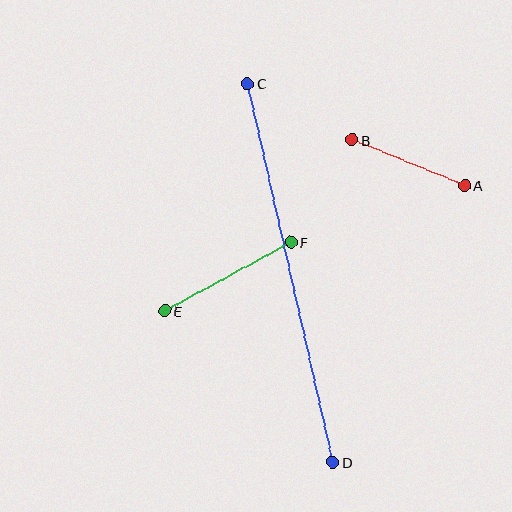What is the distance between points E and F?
The distance is approximately 143 pixels.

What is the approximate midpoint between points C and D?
The midpoint is at approximately (290, 273) pixels.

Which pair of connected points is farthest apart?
Points C and D are farthest apart.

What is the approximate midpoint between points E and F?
The midpoint is at approximately (228, 277) pixels.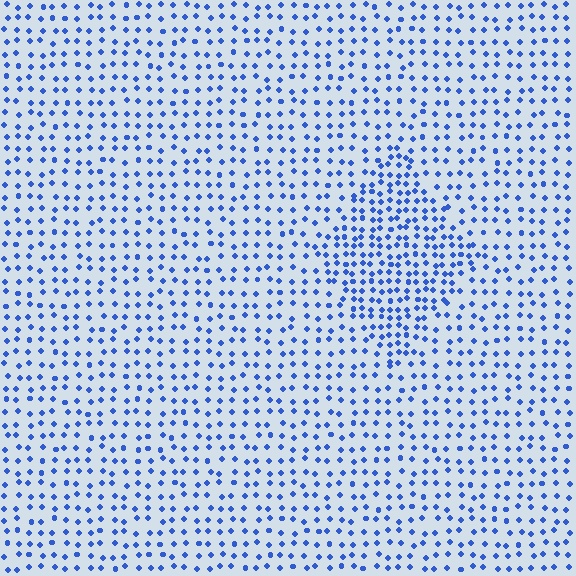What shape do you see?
I see a diamond.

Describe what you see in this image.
The image contains small blue elements arranged at two different densities. A diamond-shaped region is visible where the elements are more densely packed than the surrounding area.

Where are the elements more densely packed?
The elements are more densely packed inside the diamond boundary.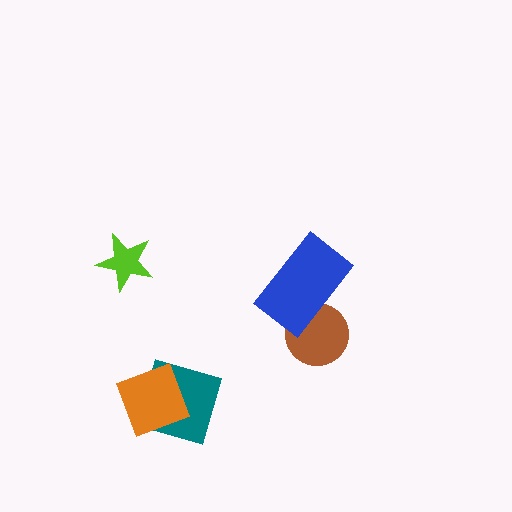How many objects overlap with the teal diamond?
1 object overlaps with the teal diamond.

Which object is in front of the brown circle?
The blue rectangle is in front of the brown circle.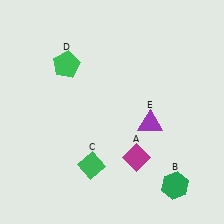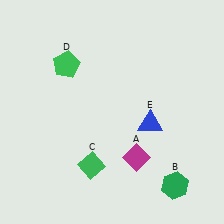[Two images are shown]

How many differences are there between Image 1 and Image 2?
There is 1 difference between the two images.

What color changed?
The triangle (E) changed from purple in Image 1 to blue in Image 2.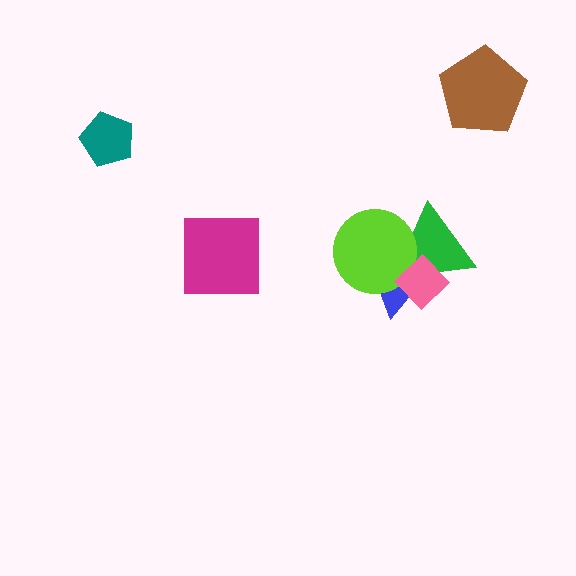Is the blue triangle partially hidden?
Yes, it is partially covered by another shape.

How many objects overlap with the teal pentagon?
0 objects overlap with the teal pentagon.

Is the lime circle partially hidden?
Yes, it is partially covered by another shape.